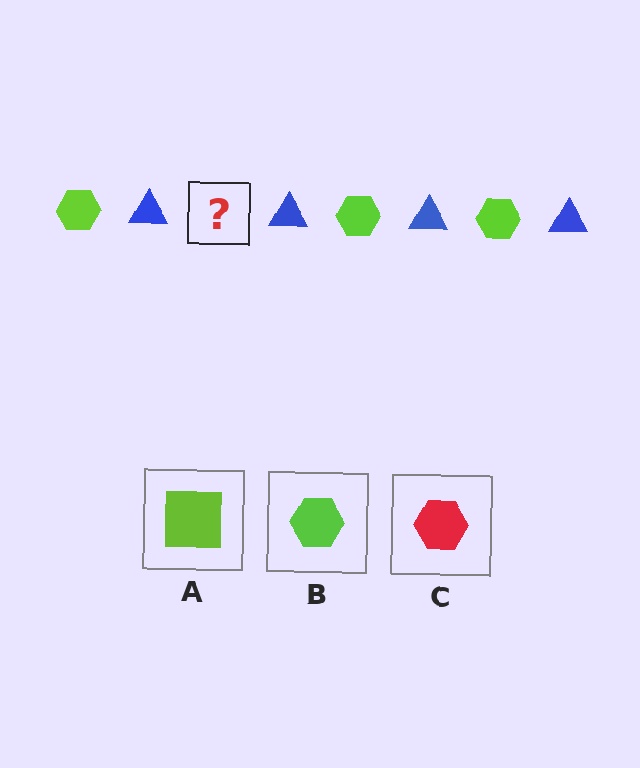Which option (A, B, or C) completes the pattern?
B.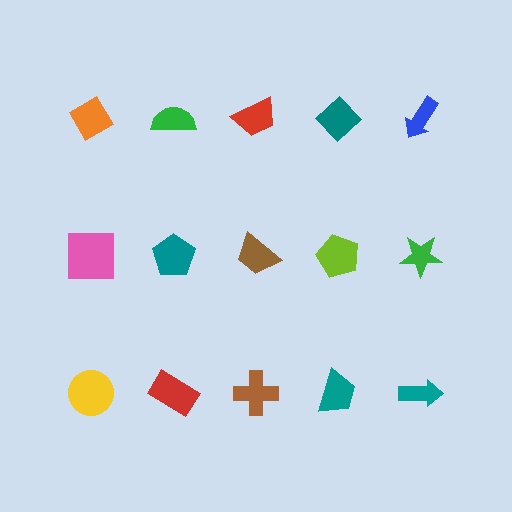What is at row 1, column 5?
A blue arrow.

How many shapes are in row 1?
5 shapes.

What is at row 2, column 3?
A brown trapezoid.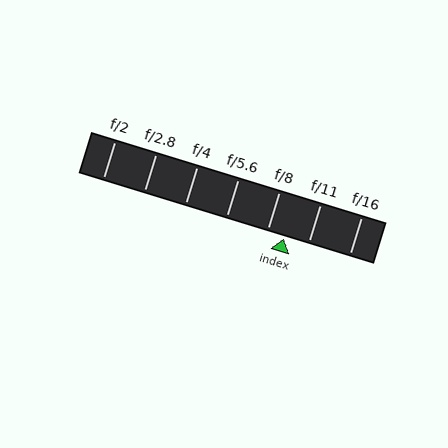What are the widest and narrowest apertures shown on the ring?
The widest aperture shown is f/2 and the narrowest is f/16.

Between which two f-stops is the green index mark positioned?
The index mark is between f/8 and f/11.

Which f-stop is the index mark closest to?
The index mark is closest to f/8.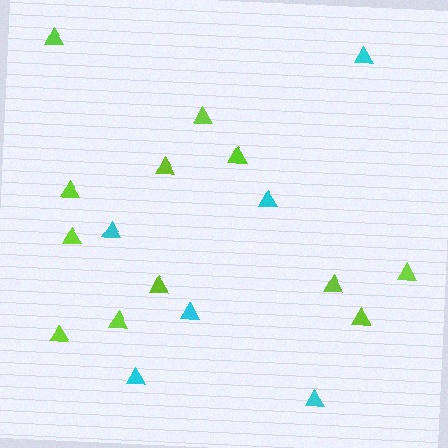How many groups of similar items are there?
There are 2 groups: one group of lime triangles (12) and one group of cyan triangles (6).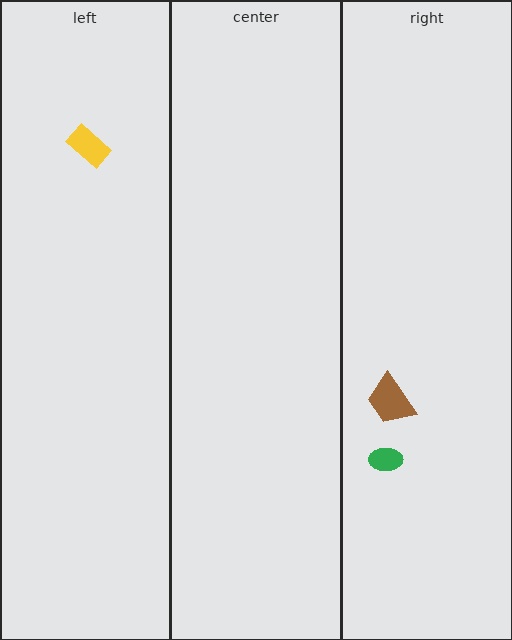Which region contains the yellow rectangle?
The left region.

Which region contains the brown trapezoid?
The right region.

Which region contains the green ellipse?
The right region.